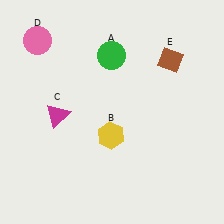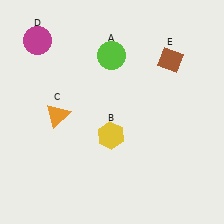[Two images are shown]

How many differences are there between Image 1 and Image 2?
There are 3 differences between the two images.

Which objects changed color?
A changed from green to lime. C changed from magenta to orange. D changed from pink to magenta.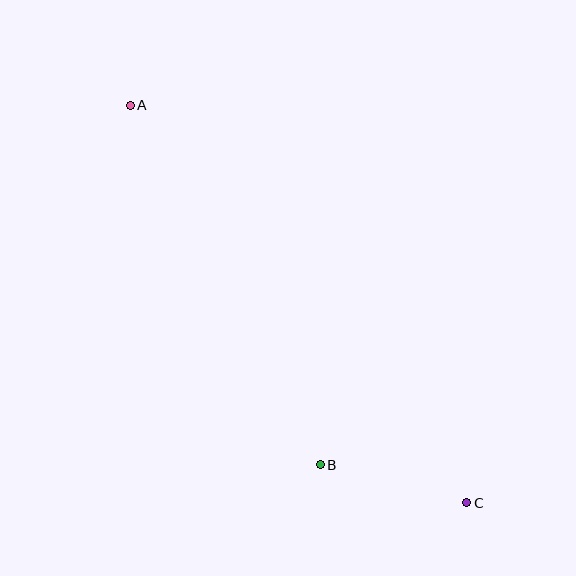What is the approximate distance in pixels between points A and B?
The distance between A and B is approximately 407 pixels.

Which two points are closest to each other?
Points B and C are closest to each other.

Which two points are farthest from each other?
Points A and C are farthest from each other.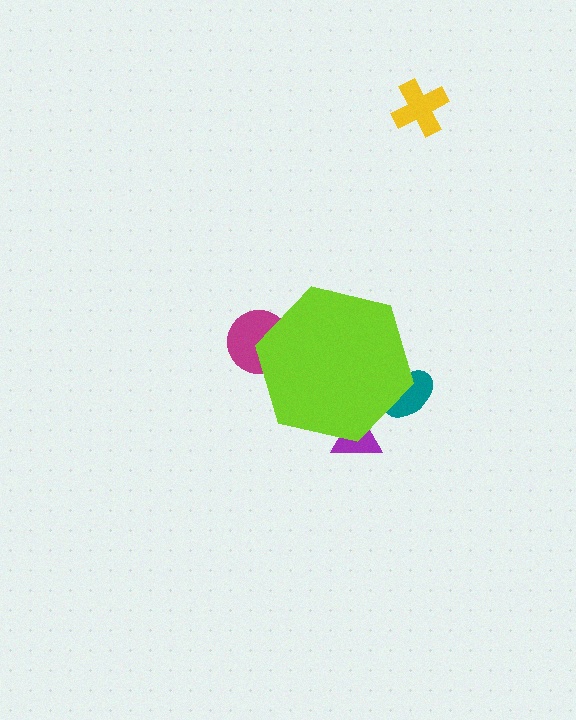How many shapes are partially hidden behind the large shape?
3 shapes are partially hidden.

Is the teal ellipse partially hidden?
Yes, the teal ellipse is partially hidden behind the lime hexagon.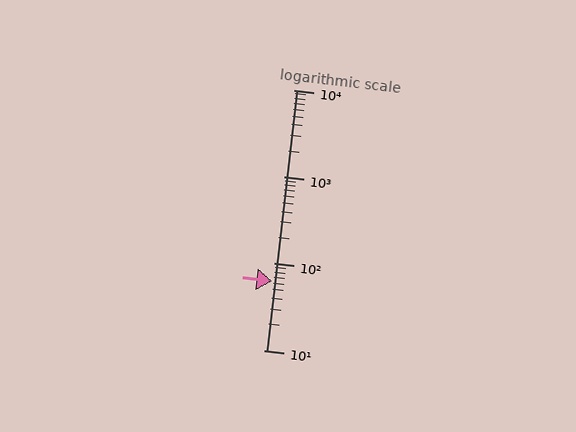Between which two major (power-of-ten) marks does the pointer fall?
The pointer is between 10 and 100.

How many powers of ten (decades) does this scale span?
The scale spans 3 decades, from 10 to 10000.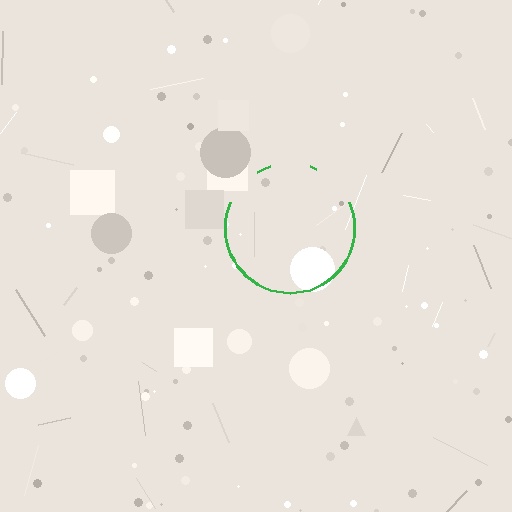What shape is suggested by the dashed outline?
The dashed outline suggests a circle.